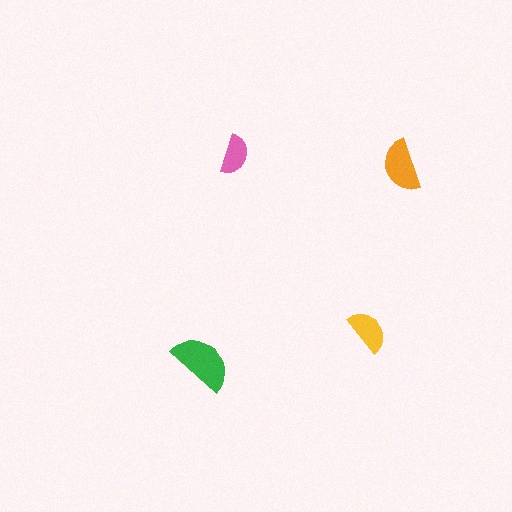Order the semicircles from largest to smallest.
the green one, the orange one, the yellow one, the pink one.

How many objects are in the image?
There are 4 objects in the image.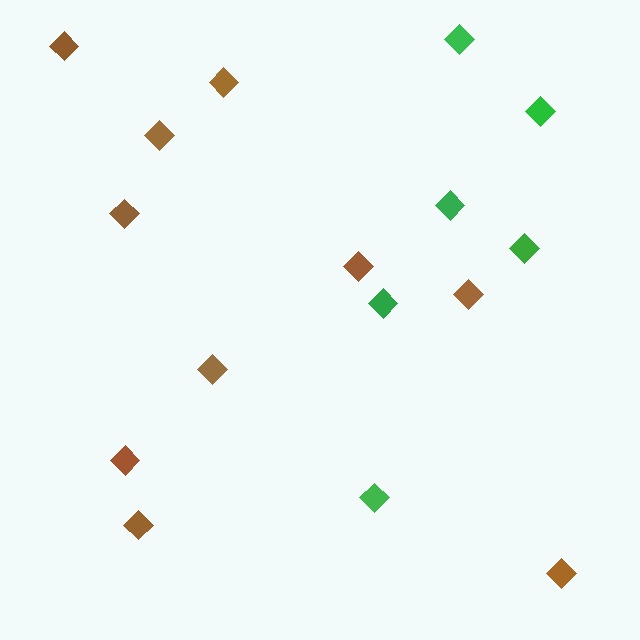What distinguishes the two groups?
There are 2 groups: one group of green diamonds (6) and one group of brown diamonds (10).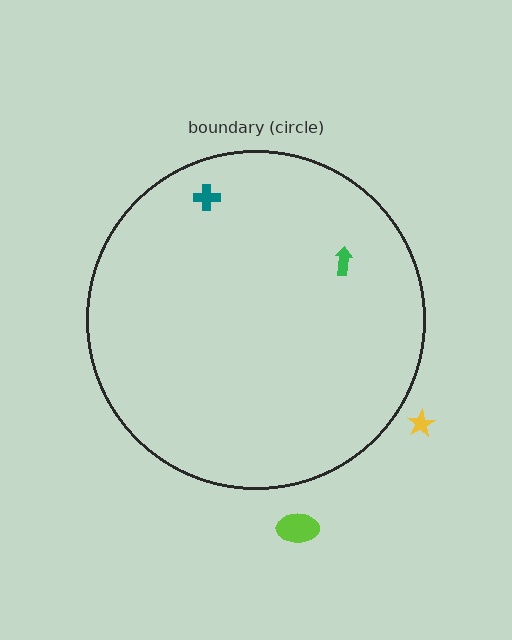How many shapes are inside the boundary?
2 inside, 2 outside.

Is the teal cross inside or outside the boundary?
Inside.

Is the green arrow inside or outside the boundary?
Inside.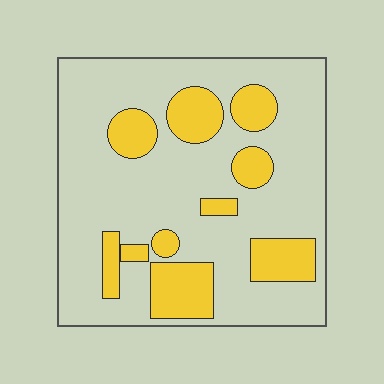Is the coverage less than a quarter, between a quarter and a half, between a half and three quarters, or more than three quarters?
Less than a quarter.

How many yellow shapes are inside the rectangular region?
10.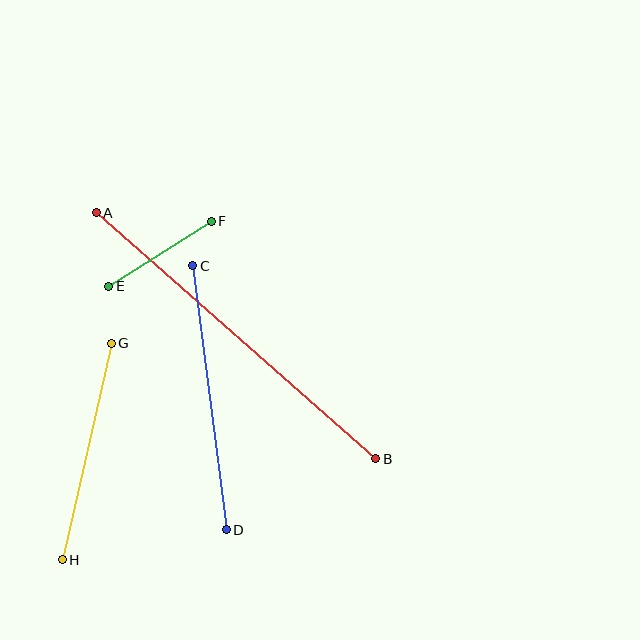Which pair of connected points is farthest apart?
Points A and B are farthest apart.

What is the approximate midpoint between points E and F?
The midpoint is at approximately (160, 254) pixels.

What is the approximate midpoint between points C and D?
The midpoint is at approximately (209, 398) pixels.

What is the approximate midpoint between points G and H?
The midpoint is at approximately (87, 452) pixels.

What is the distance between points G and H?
The distance is approximately 222 pixels.